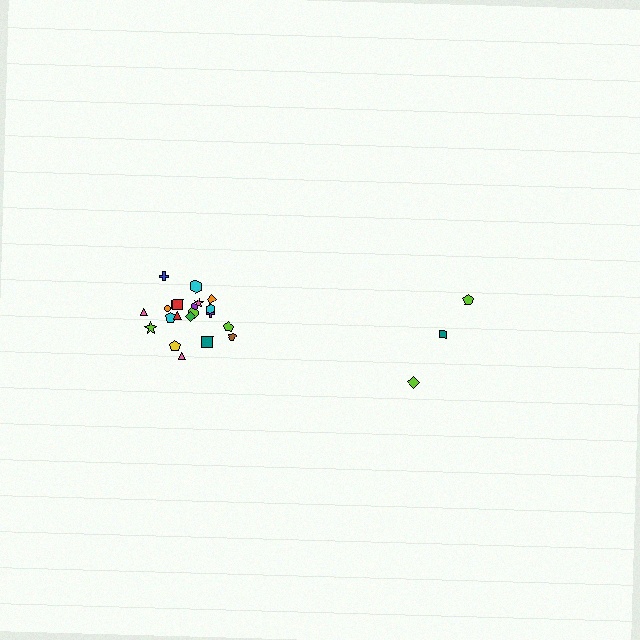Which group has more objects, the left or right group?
The left group.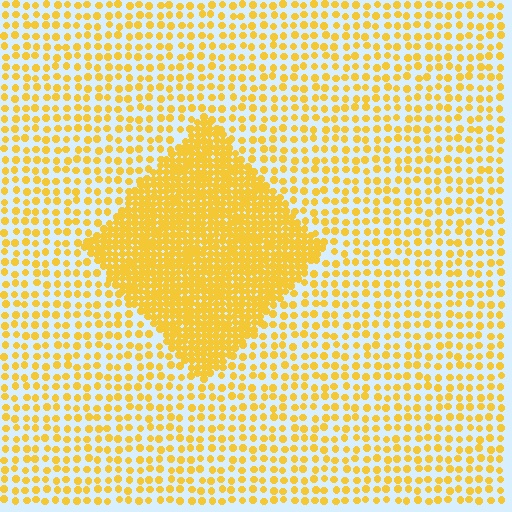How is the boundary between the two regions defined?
The boundary is defined by a change in element density (approximately 2.7x ratio). All elements are the same color, size, and shape.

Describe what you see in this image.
The image contains small yellow elements arranged at two different densities. A diamond-shaped region is visible where the elements are more densely packed than the surrounding area.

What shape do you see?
I see a diamond.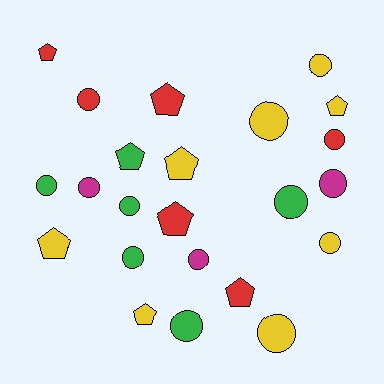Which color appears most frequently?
Yellow, with 8 objects.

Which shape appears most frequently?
Circle, with 14 objects.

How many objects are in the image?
There are 23 objects.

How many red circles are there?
There are 2 red circles.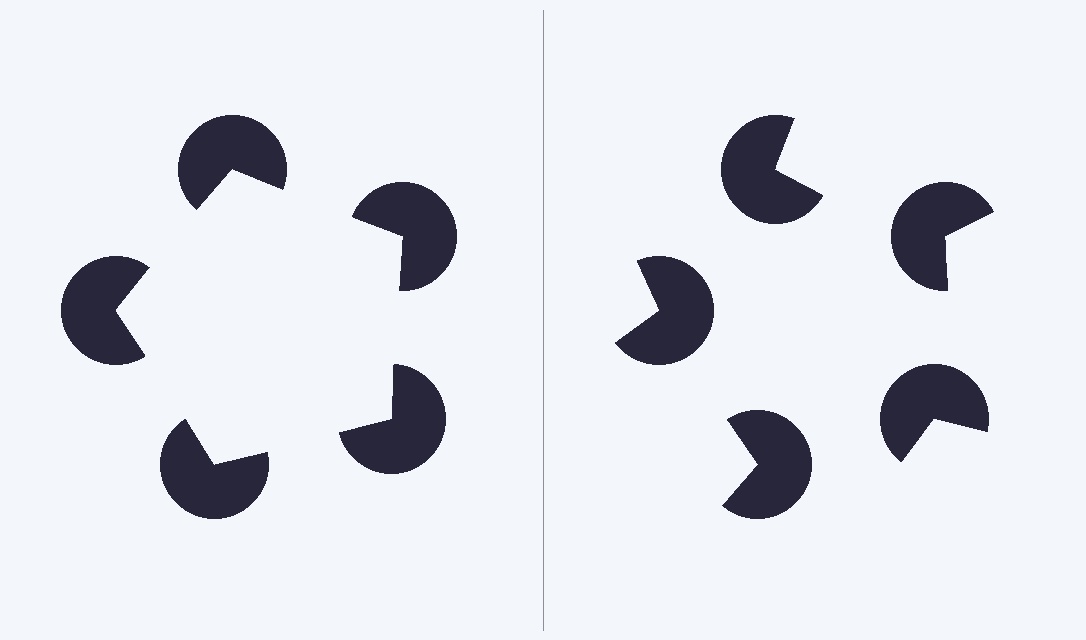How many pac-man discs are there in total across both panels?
10 — 5 on each side.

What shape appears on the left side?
An illusory pentagon.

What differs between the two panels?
The pac-man discs are positioned identically on both sides; only the wedge orientations differ. On the left they align to a pentagon; on the right they are misaligned.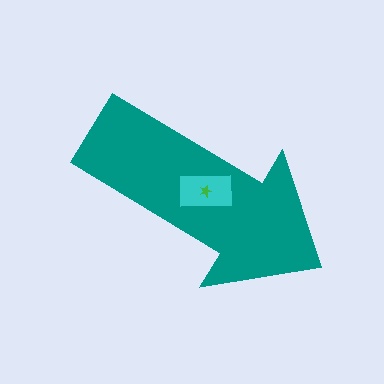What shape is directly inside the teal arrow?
The cyan rectangle.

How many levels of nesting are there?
3.